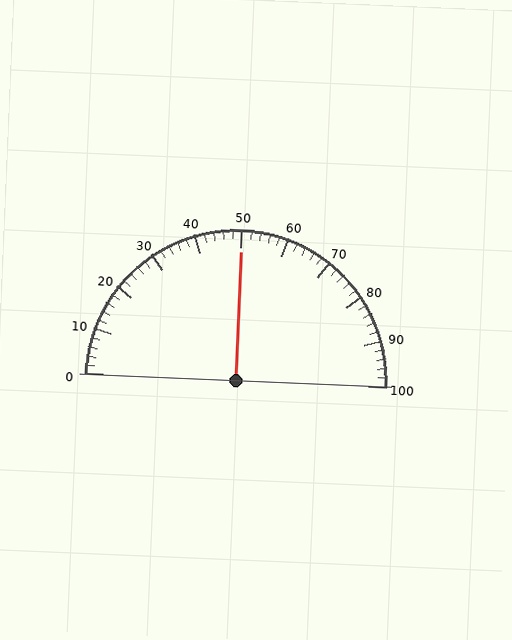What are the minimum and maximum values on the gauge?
The gauge ranges from 0 to 100.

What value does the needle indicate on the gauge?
The needle indicates approximately 50.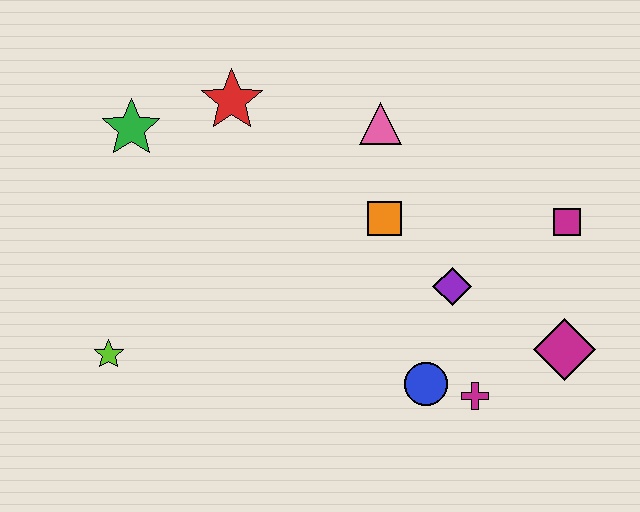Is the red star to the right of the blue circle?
No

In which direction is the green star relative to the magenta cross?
The green star is to the left of the magenta cross.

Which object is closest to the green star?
The red star is closest to the green star.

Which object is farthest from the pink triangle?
The lime star is farthest from the pink triangle.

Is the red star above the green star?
Yes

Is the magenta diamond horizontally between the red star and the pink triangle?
No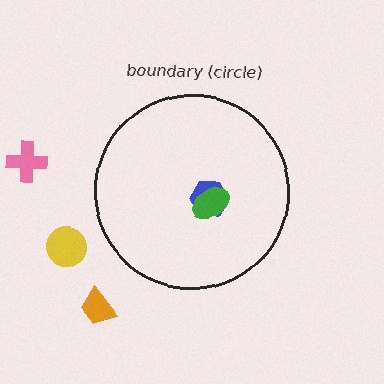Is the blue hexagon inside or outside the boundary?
Inside.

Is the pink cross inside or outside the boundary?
Outside.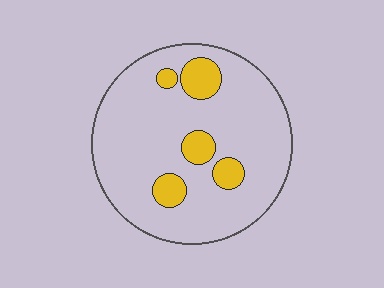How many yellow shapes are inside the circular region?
5.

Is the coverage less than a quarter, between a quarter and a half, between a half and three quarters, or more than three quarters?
Less than a quarter.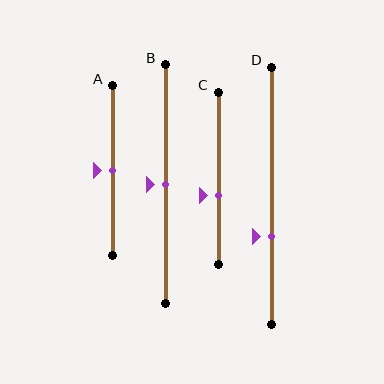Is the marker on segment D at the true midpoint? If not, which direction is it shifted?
No, the marker on segment D is shifted downward by about 16% of the segment length.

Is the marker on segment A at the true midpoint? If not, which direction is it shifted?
Yes, the marker on segment A is at the true midpoint.